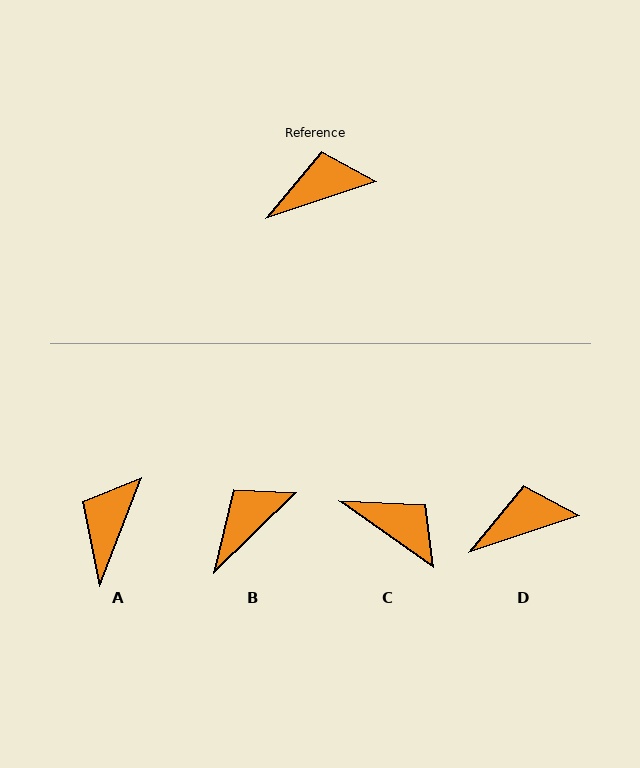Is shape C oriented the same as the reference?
No, it is off by about 53 degrees.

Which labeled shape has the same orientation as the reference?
D.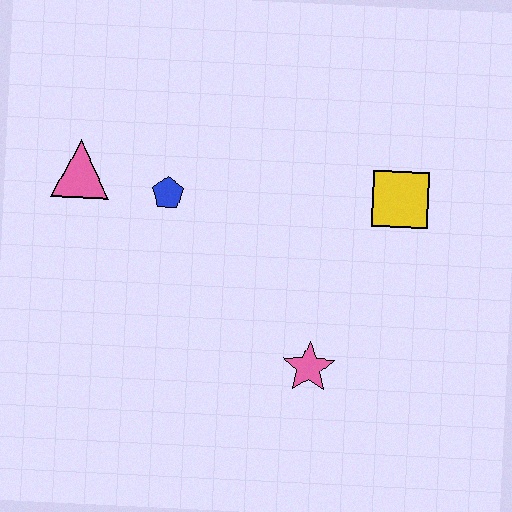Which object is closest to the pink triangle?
The blue pentagon is closest to the pink triangle.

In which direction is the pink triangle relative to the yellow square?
The pink triangle is to the left of the yellow square.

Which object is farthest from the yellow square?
The pink triangle is farthest from the yellow square.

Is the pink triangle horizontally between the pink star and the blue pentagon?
No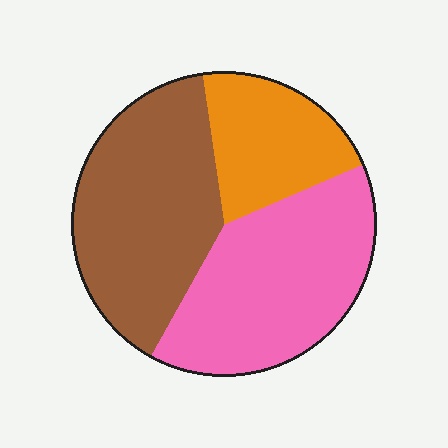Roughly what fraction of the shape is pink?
Pink takes up about two fifths (2/5) of the shape.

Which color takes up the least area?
Orange, at roughly 20%.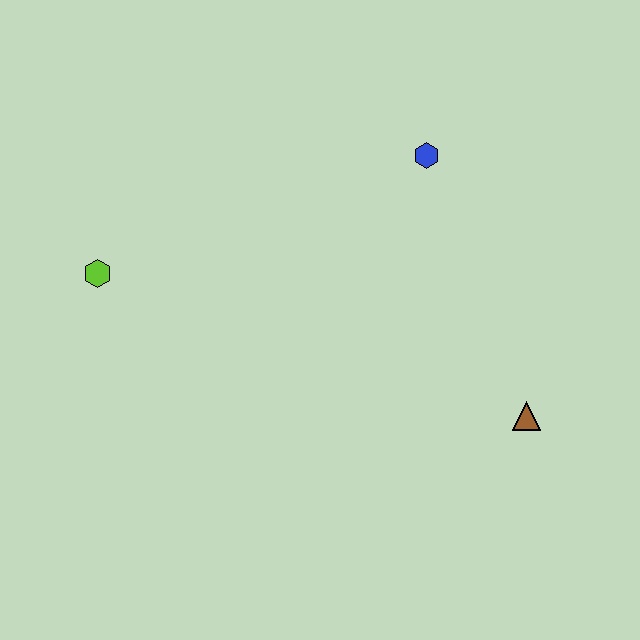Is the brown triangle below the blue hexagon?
Yes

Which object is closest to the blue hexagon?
The brown triangle is closest to the blue hexagon.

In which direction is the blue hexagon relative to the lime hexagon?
The blue hexagon is to the right of the lime hexagon.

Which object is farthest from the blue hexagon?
The lime hexagon is farthest from the blue hexagon.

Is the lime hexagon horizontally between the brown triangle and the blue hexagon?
No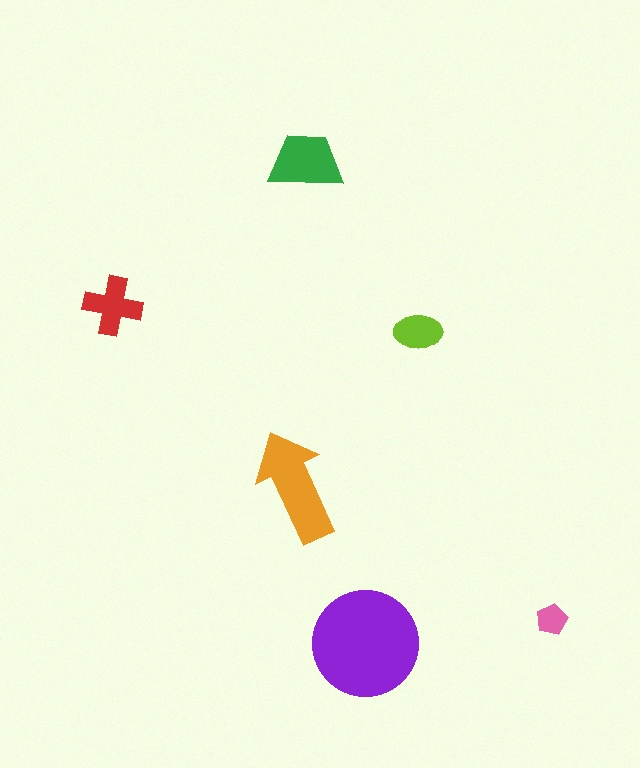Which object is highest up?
The green trapezoid is topmost.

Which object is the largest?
The purple circle.